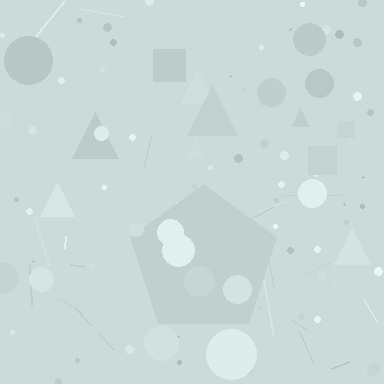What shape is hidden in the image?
A pentagon is hidden in the image.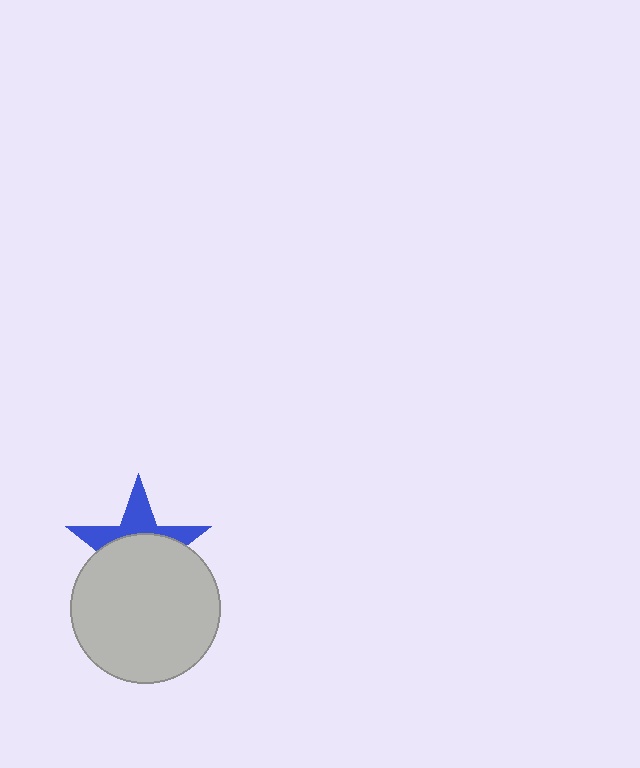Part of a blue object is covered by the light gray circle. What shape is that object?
It is a star.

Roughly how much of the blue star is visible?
A small part of it is visible (roughly 39%).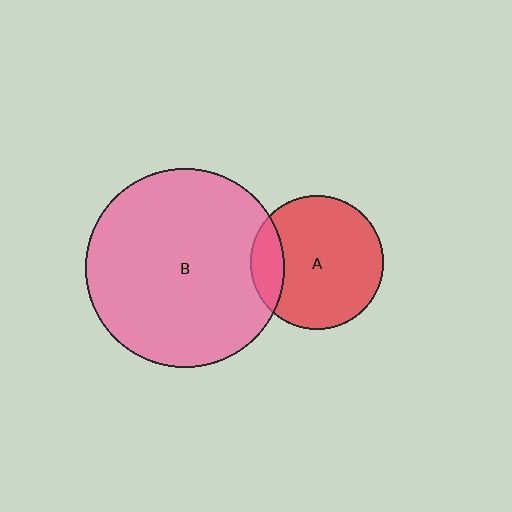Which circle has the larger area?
Circle B (pink).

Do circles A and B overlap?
Yes.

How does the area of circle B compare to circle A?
Approximately 2.2 times.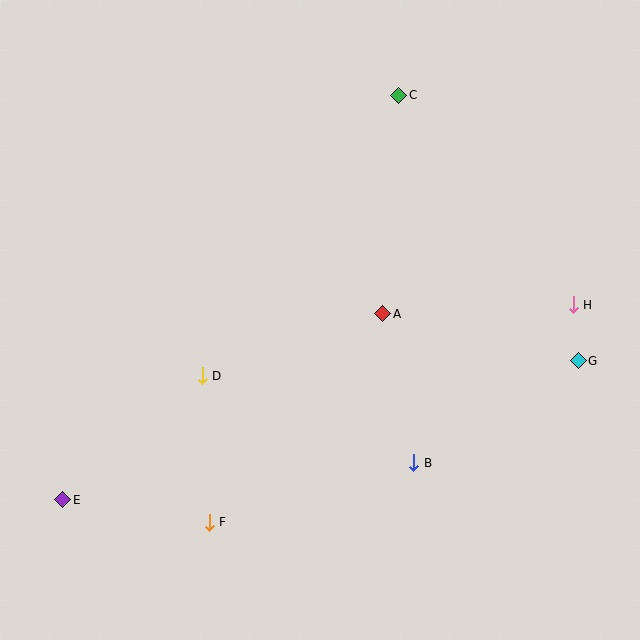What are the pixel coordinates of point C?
Point C is at (399, 95).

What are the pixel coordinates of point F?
Point F is at (209, 522).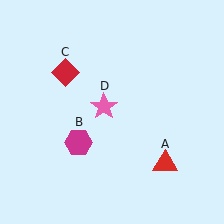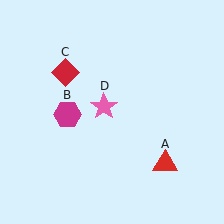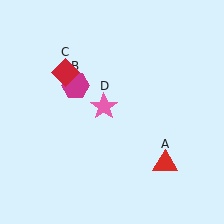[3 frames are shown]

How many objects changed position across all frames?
1 object changed position: magenta hexagon (object B).